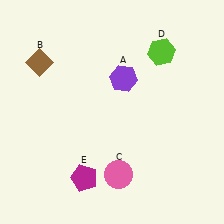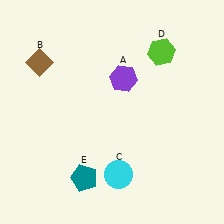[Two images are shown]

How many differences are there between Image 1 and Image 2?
There are 2 differences between the two images.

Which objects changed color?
C changed from pink to cyan. E changed from magenta to teal.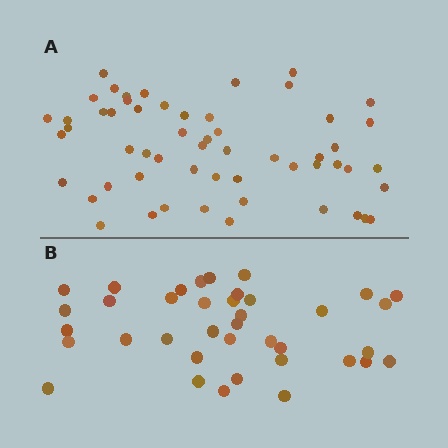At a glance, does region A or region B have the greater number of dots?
Region A (the top region) has more dots.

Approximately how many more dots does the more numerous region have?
Region A has approximately 20 more dots than region B.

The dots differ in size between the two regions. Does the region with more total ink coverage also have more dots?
No. Region B has more total ink coverage because its dots are larger, but region A actually contains more individual dots. Total area can be misleading — the number of items is what matters here.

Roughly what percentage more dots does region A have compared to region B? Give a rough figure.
About 45% more.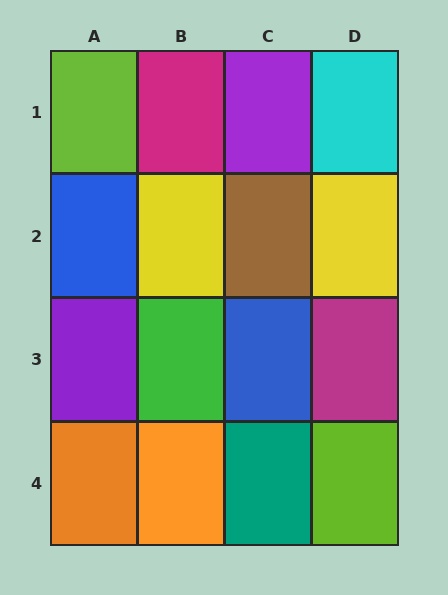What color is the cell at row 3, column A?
Purple.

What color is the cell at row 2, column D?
Yellow.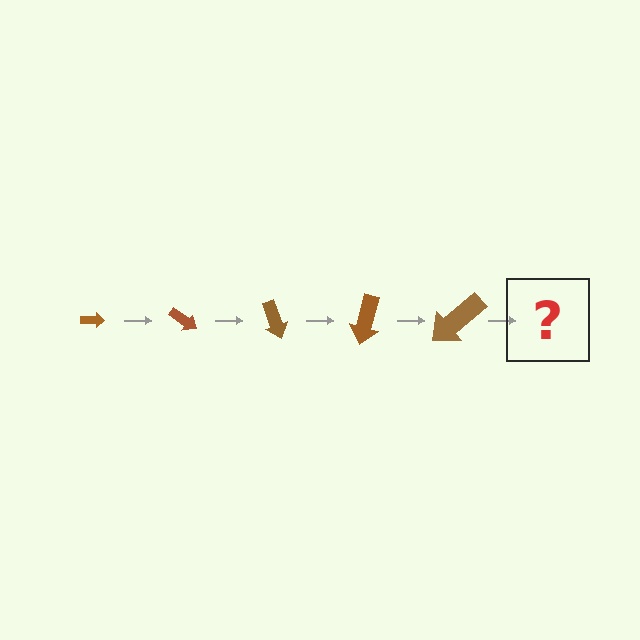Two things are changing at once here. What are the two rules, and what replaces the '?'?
The two rules are that the arrow grows larger each step and it rotates 35 degrees each step. The '?' should be an arrow, larger than the previous one and rotated 175 degrees from the start.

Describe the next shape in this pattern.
It should be an arrow, larger than the previous one and rotated 175 degrees from the start.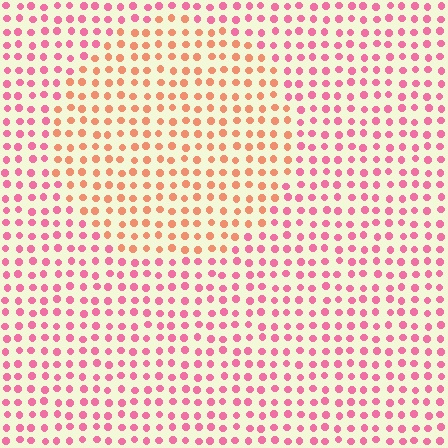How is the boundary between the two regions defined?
The boundary is defined purely by a slight shift in hue (about 39 degrees). Spacing, size, and orientation are identical on both sides.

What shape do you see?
I see a circle.